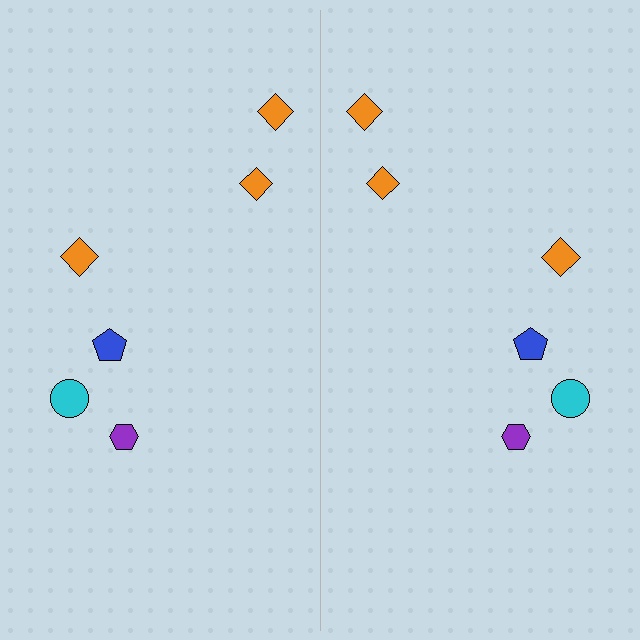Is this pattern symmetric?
Yes, this pattern has bilateral (reflection) symmetry.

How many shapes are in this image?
There are 12 shapes in this image.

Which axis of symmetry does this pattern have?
The pattern has a vertical axis of symmetry running through the center of the image.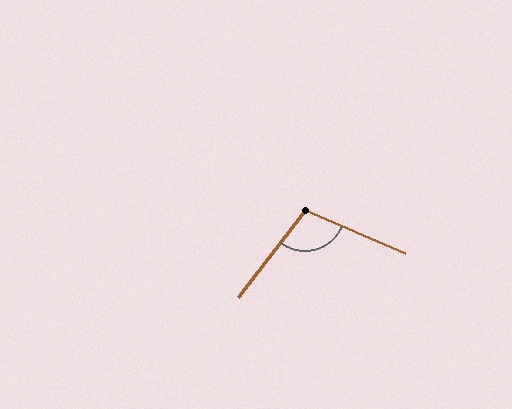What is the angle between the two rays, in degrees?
Approximately 104 degrees.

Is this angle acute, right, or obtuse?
It is obtuse.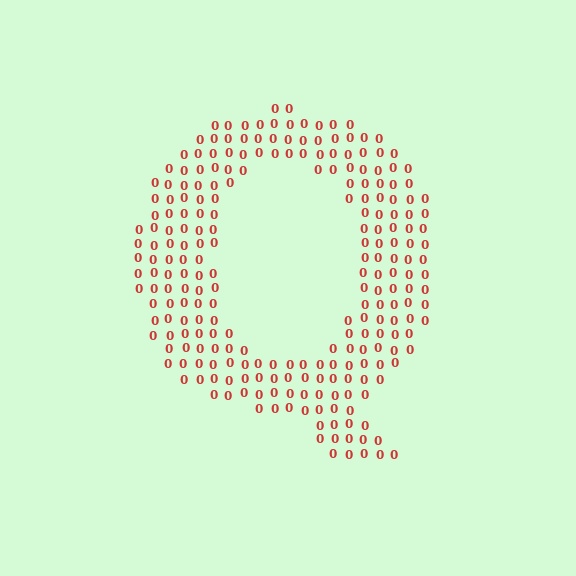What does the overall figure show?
The overall figure shows the letter Q.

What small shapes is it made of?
It is made of small digit 0's.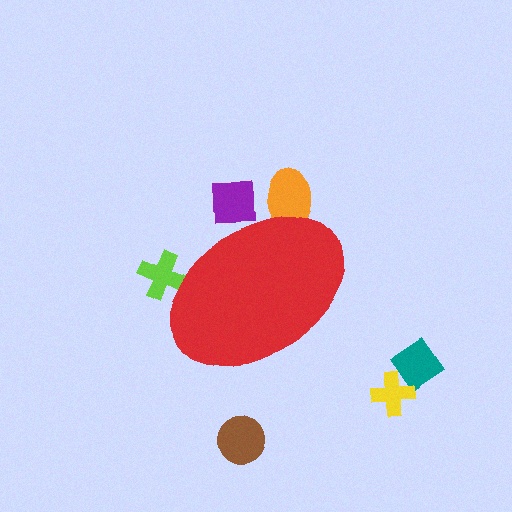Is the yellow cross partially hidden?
No, the yellow cross is fully visible.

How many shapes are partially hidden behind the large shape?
3 shapes are partially hidden.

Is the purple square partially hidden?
Yes, the purple square is partially hidden behind the red ellipse.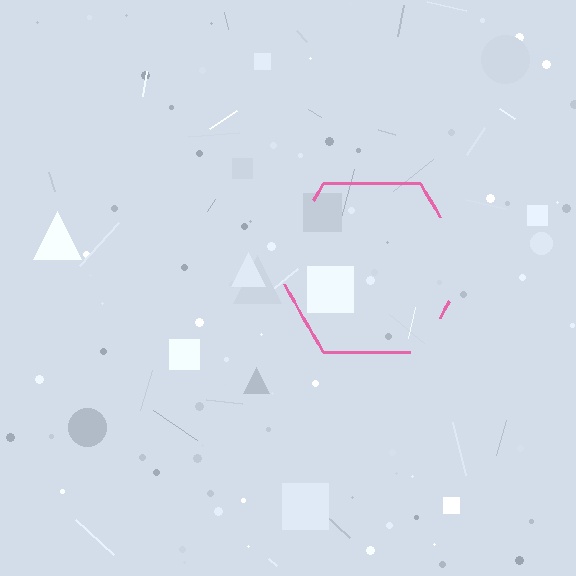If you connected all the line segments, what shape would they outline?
They would outline a hexagon.